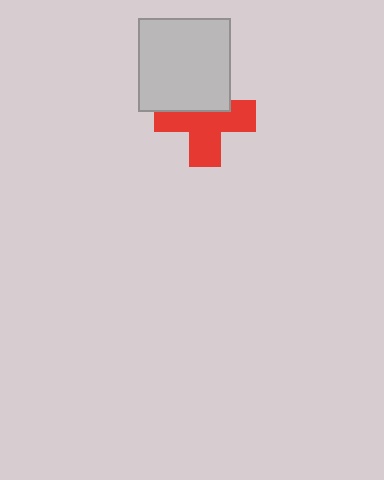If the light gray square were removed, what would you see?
You would see the complete red cross.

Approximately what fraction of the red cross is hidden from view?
Roughly 37% of the red cross is hidden behind the light gray square.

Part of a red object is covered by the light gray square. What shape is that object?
It is a cross.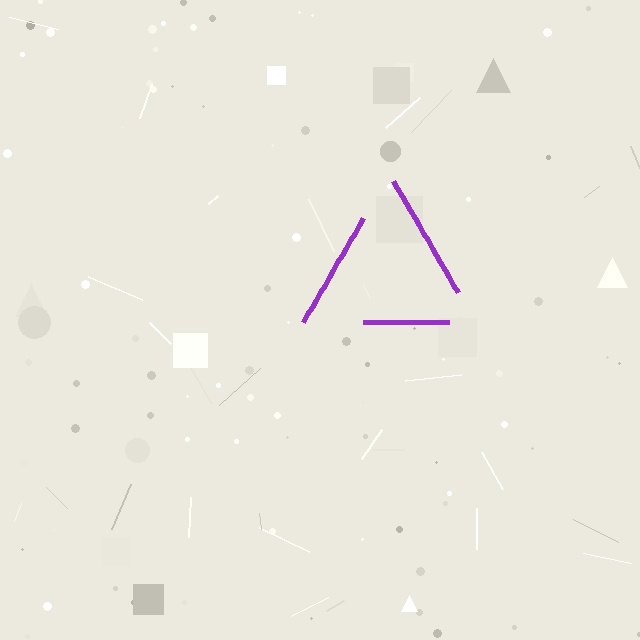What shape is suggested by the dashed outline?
The dashed outline suggests a triangle.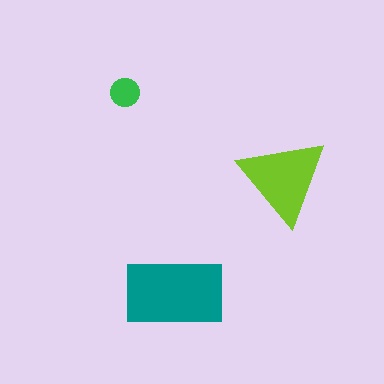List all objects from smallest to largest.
The green circle, the lime triangle, the teal rectangle.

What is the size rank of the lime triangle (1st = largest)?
2nd.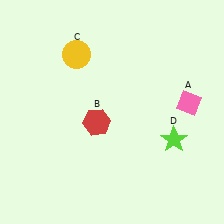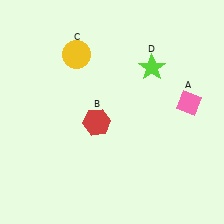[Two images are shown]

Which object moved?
The lime star (D) moved up.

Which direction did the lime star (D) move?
The lime star (D) moved up.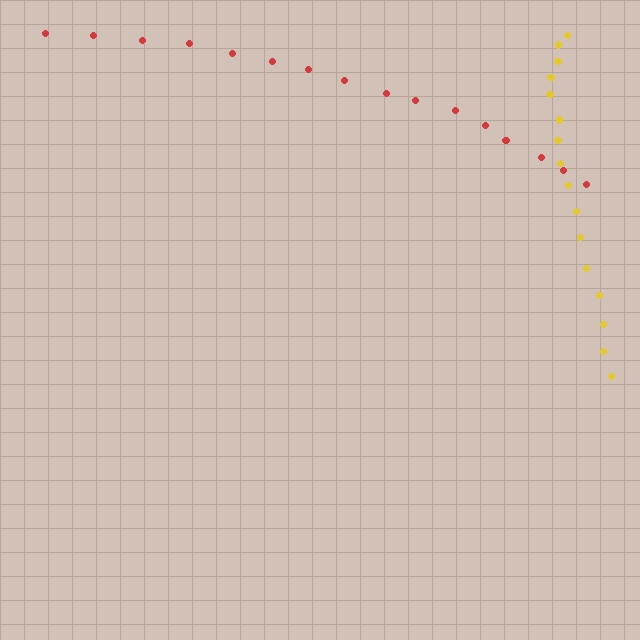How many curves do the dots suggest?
There are 2 distinct paths.